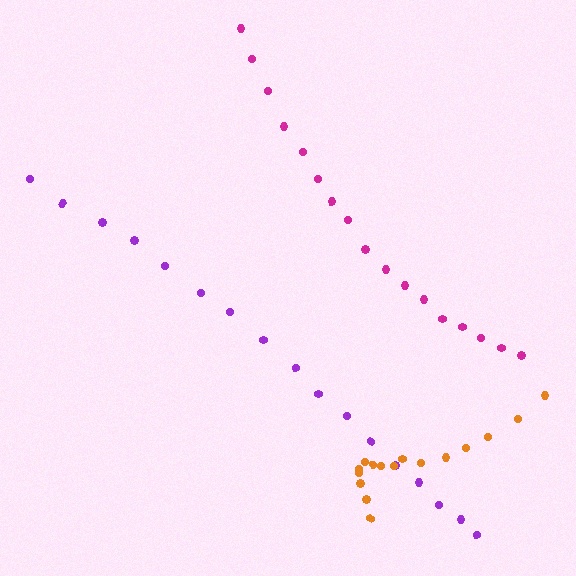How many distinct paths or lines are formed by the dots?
There are 3 distinct paths.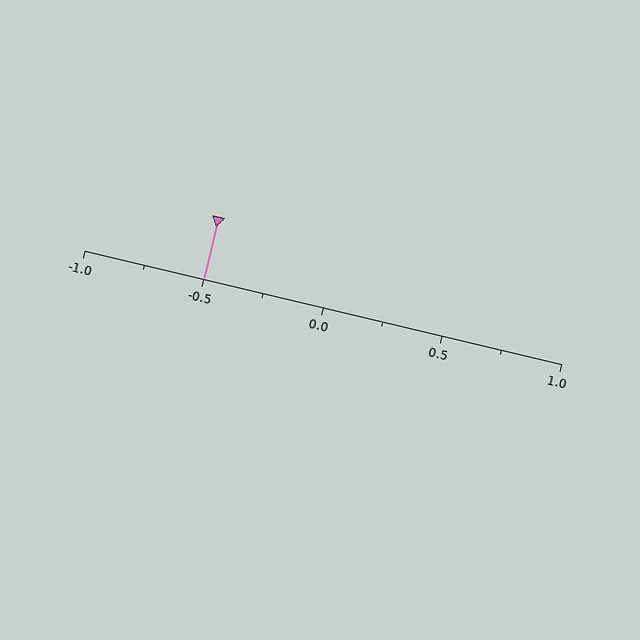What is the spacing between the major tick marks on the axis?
The major ticks are spaced 0.5 apart.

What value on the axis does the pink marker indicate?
The marker indicates approximately -0.5.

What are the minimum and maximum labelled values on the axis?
The axis runs from -1.0 to 1.0.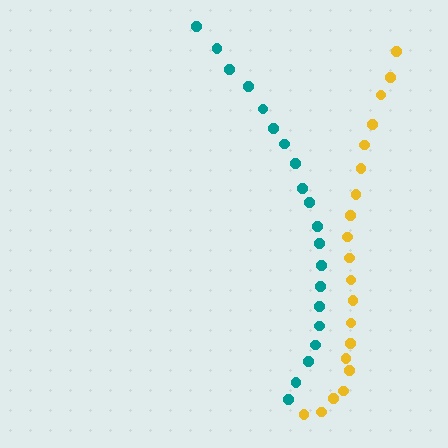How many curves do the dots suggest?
There are 2 distinct paths.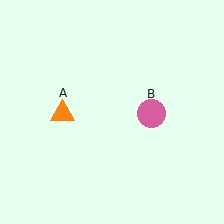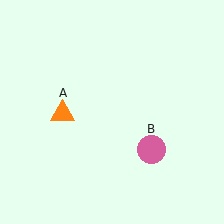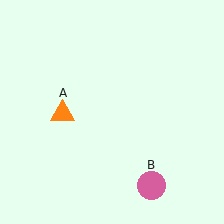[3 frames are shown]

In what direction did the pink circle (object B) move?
The pink circle (object B) moved down.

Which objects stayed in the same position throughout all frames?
Orange triangle (object A) remained stationary.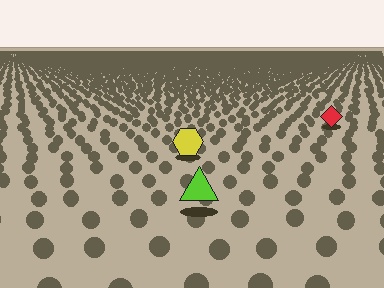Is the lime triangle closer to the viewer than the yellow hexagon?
Yes. The lime triangle is closer — you can tell from the texture gradient: the ground texture is coarser near it.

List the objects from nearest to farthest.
From nearest to farthest: the lime triangle, the yellow hexagon, the red diamond.